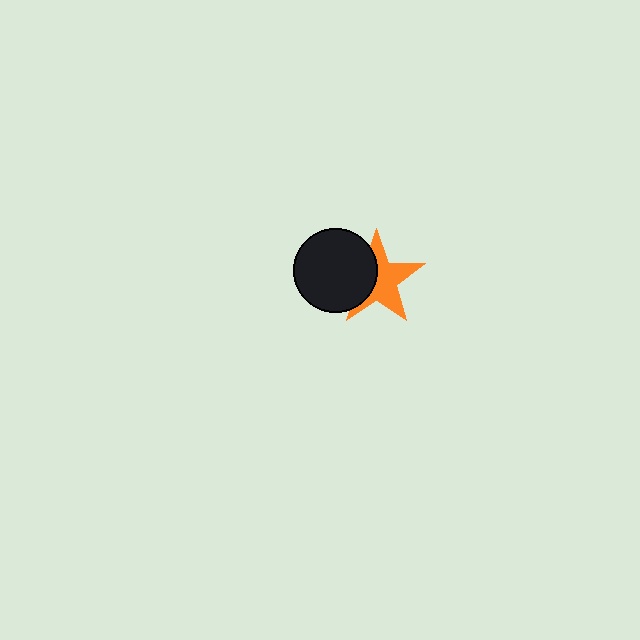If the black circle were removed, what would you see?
You would see the complete orange star.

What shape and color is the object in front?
The object in front is a black circle.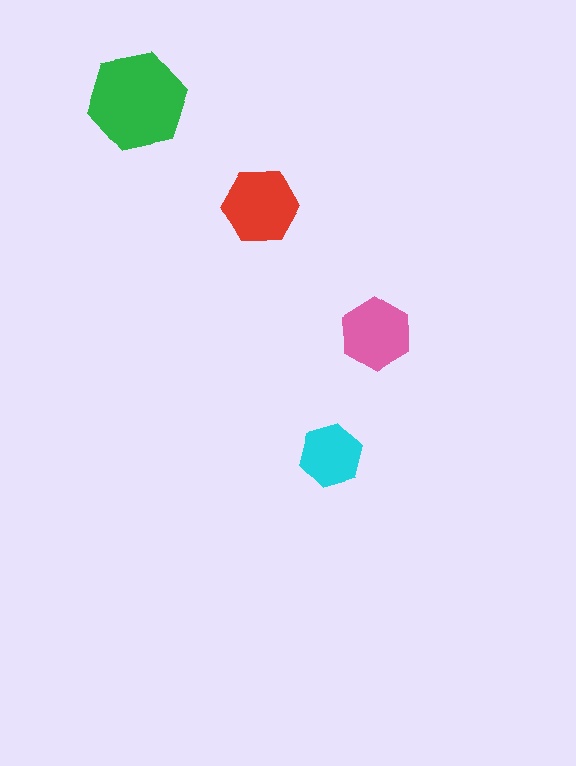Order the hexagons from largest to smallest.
the green one, the red one, the pink one, the cyan one.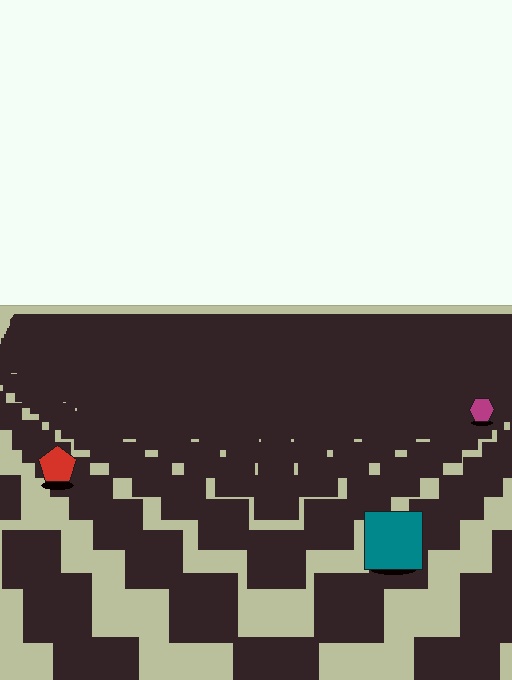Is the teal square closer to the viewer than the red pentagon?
Yes. The teal square is closer — you can tell from the texture gradient: the ground texture is coarser near it.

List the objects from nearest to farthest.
From nearest to farthest: the teal square, the red pentagon, the magenta hexagon.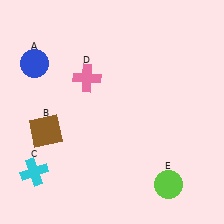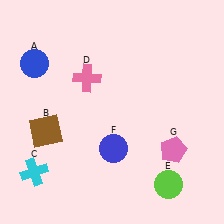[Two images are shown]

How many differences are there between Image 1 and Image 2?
There are 2 differences between the two images.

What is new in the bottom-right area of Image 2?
A pink pentagon (G) was added in the bottom-right area of Image 2.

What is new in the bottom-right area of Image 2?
A blue circle (F) was added in the bottom-right area of Image 2.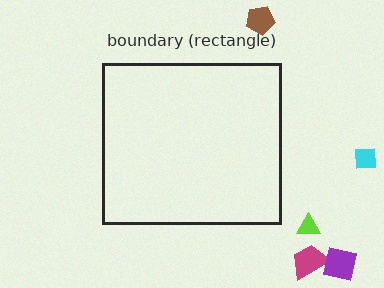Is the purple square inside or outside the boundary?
Outside.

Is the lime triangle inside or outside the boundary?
Outside.